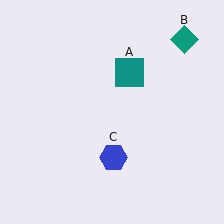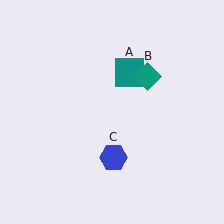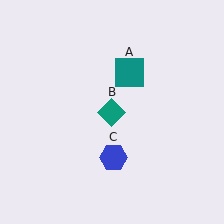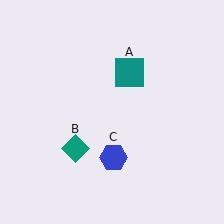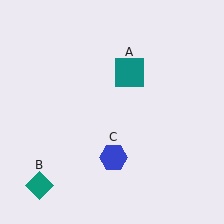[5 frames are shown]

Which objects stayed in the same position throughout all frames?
Teal square (object A) and blue hexagon (object C) remained stationary.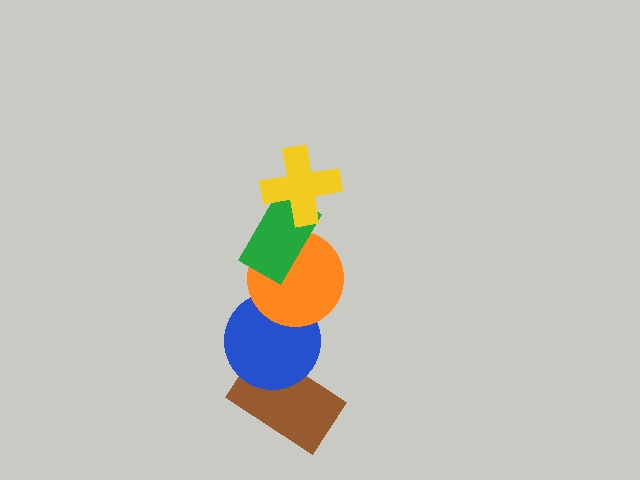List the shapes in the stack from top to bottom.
From top to bottom: the yellow cross, the green rectangle, the orange circle, the blue circle, the brown rectangle.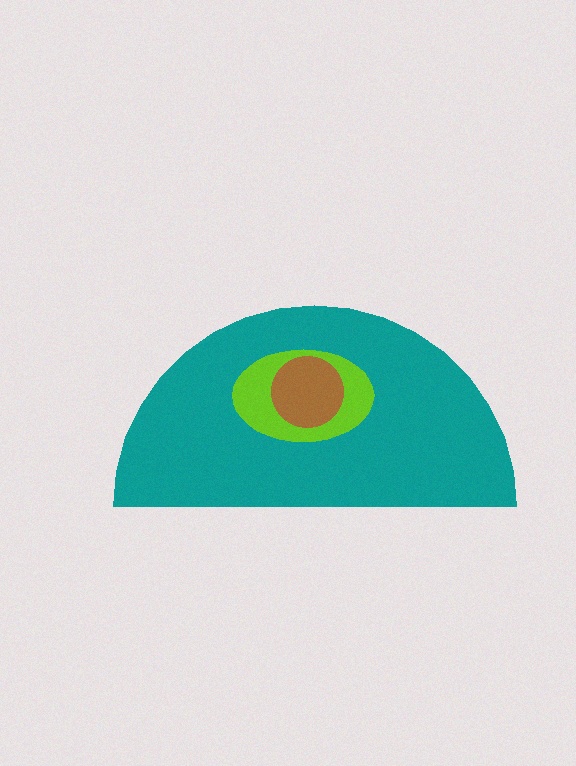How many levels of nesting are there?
3.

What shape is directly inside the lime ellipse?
The brown circle.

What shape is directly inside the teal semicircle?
The lime ellipse.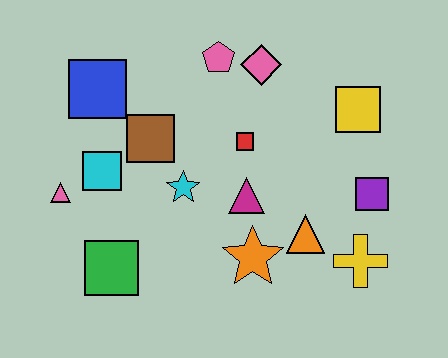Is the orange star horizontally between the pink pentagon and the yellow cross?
Yes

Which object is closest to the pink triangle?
The cyan square is closest to the pink triangle.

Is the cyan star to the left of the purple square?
Yes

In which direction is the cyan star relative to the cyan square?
The cyan star is to the right of the cyan square.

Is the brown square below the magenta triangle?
No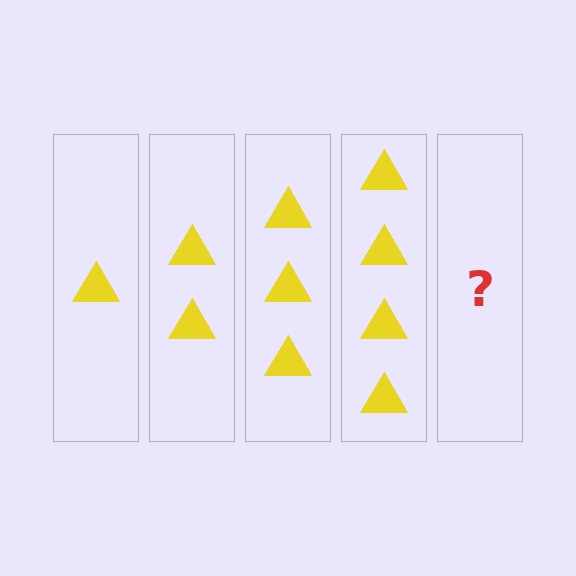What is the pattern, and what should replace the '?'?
The pattern is that each step adds one more triangle. The '?' should be 5 triangles.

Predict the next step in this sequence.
The next step is 5 triangles.